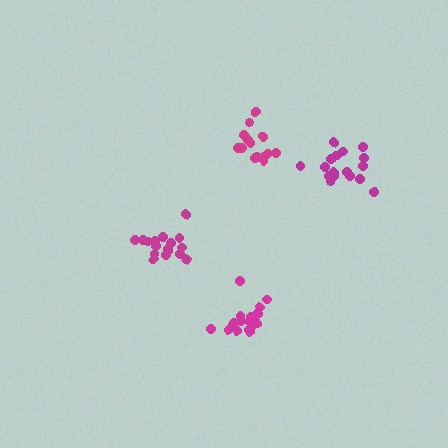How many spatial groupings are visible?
There are 4 spatial groupings.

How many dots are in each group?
Group 1: 17 dots, Group 2: 19 dots, Group 3: 14 dots, Group 4: 17 dots (67 total).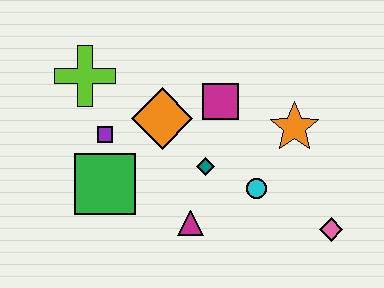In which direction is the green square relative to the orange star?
The green square is to the left of the orange star.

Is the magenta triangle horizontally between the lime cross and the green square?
No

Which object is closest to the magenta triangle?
The teal diamond is closest to the magenta triangle.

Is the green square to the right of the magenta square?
No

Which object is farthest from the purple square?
The pink diamond is farthest from the purple square.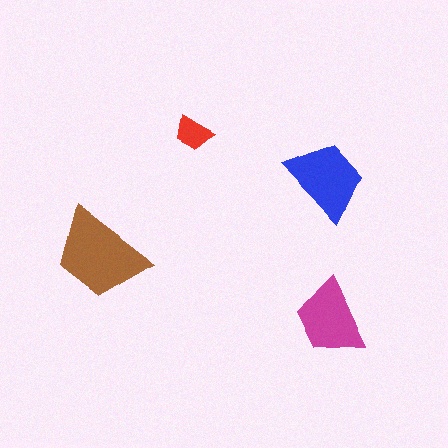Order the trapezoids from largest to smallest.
the brown one, the blue one, the magenta one, the red one.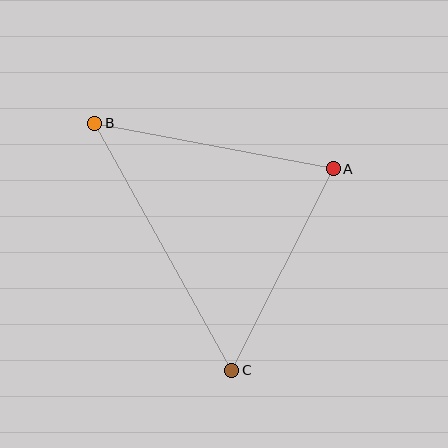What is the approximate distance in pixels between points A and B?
The distance between A and B is approximately 243 pixels.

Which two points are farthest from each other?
Points B and C are farthest from each other.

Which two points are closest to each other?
Points A and C are closest to each other.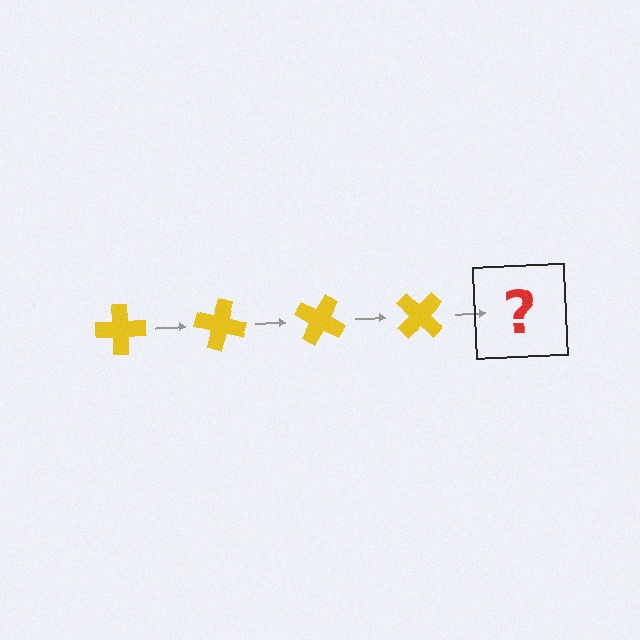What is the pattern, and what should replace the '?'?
The pattern is that the cross rotates 15 degrees each step. The '?' should be a yellow cross rotated 60 degrees.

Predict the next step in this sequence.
The next step is a yellow cross rotated 60 degrees.